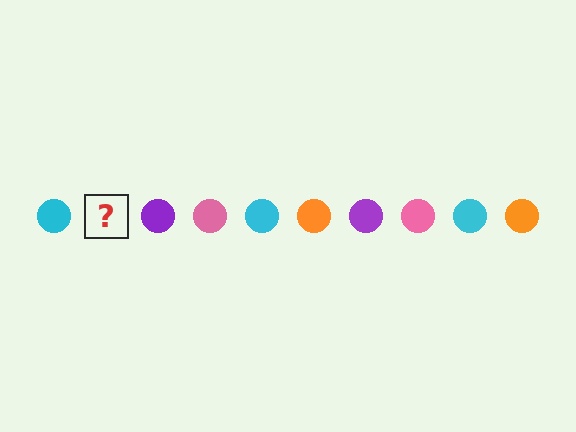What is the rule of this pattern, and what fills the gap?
The rule is that the pattern cycles through cyan, orange, purple, pink circles. The gap should be filled with an orange circle.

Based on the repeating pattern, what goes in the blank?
The blank should be an orange circle.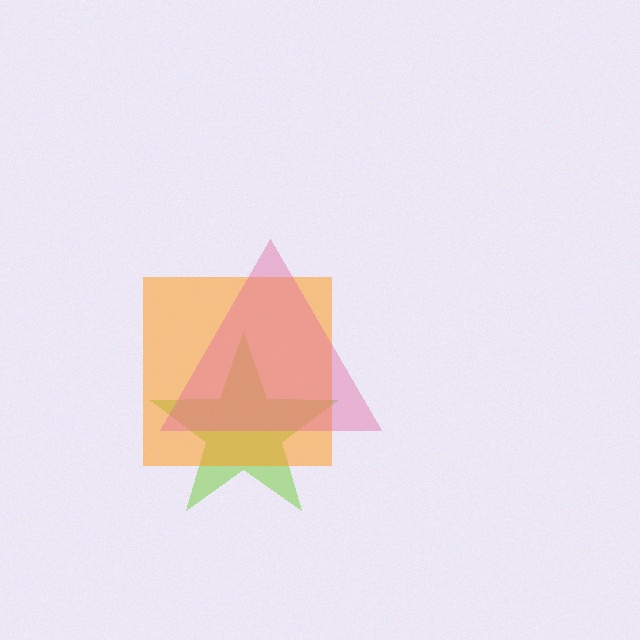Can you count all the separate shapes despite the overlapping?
Yes, there are 3 separate shapes.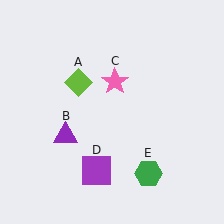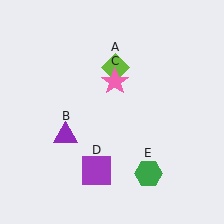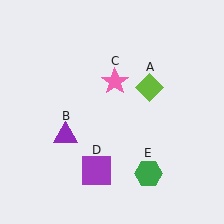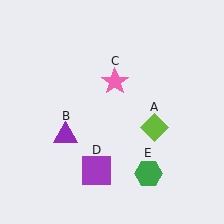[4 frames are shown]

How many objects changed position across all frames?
1 object changed position: lime diamond (object A).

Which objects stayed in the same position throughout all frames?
Purple triangle (object B) and pink star (object C) and purple square (object D) and green hexagon (object E) remained stationary.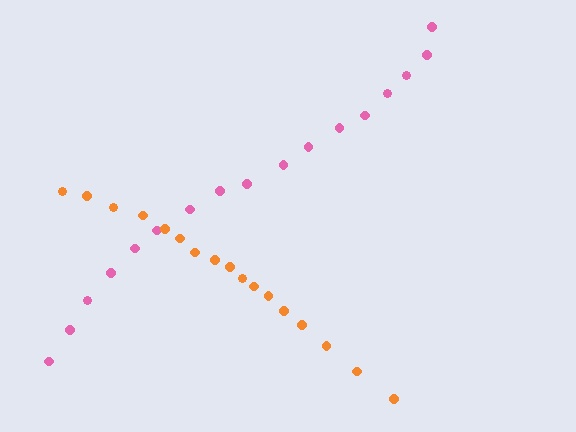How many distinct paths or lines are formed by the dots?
There are 2 distinct paths.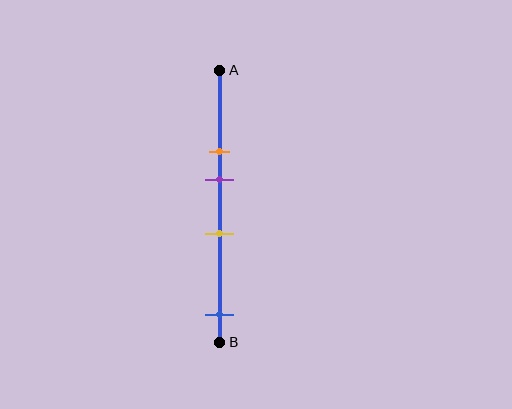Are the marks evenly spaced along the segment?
No, the marks are not evenly spaced.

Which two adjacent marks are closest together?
The orange and purple marks are the closest adjacent pair.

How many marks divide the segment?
There are 4 marks dividing the segment.